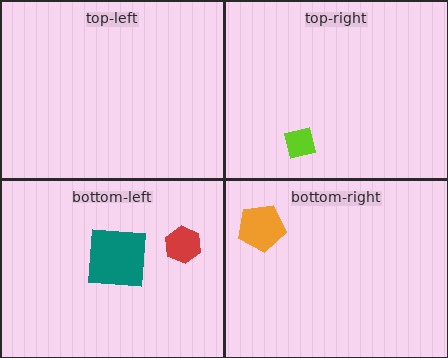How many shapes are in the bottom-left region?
2.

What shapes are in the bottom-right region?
The orange pentagon.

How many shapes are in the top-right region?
1.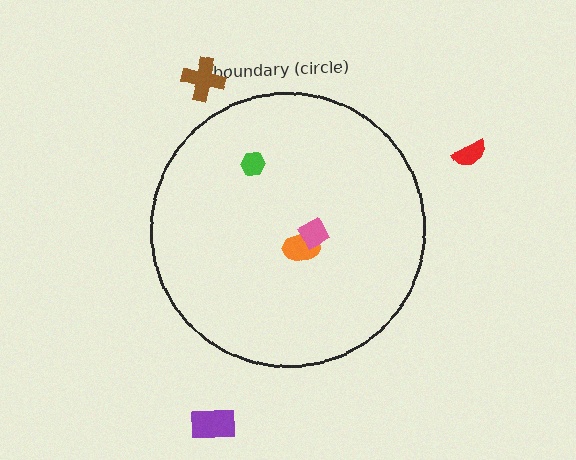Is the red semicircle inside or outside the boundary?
Outside.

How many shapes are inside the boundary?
3 inside, 3 outside.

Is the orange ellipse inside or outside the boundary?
Inside.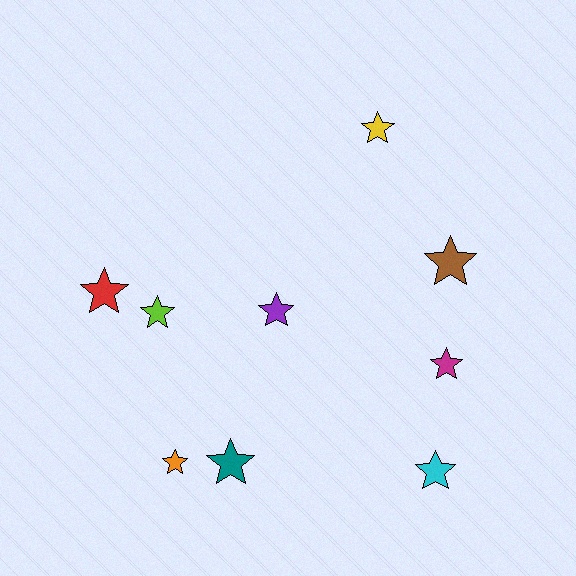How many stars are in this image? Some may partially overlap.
There are 9 stars.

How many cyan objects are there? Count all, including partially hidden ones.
There is 1 cyan object.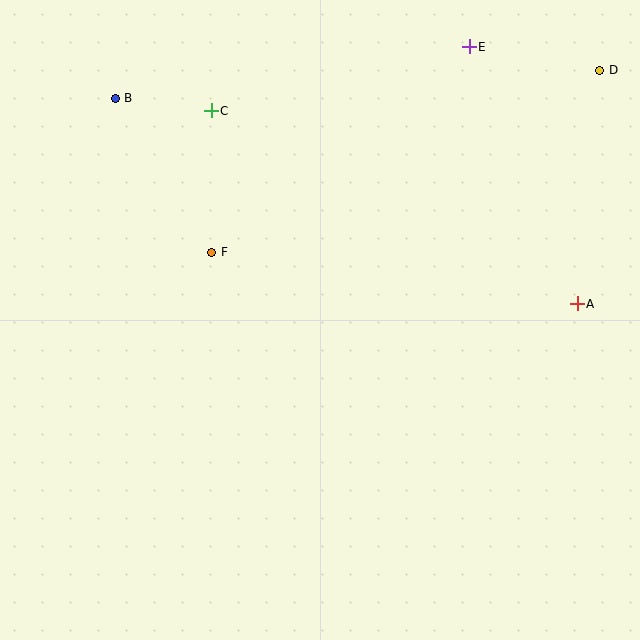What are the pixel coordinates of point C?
Point C is at (211, 111).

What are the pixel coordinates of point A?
Point A is at (577, 304).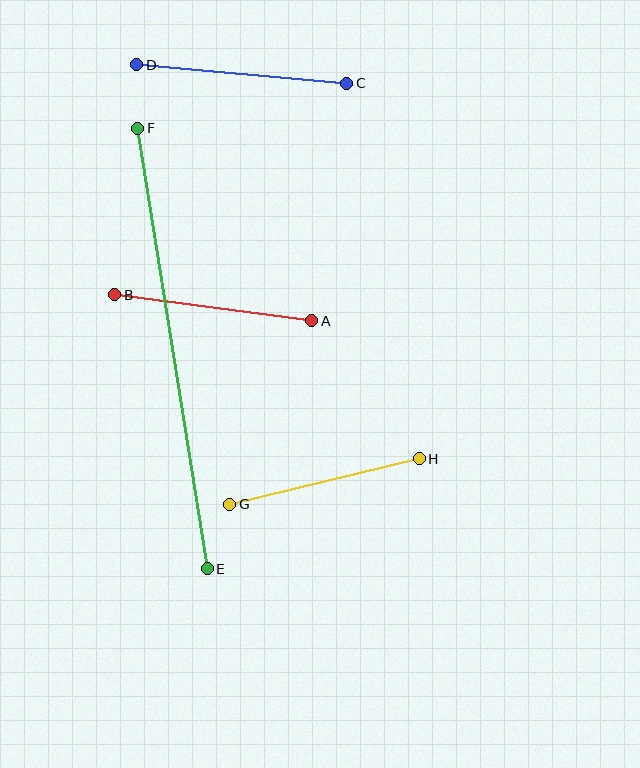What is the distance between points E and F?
The distance is approximately 446 pixels.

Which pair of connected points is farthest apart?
Points E and F are farthest apart.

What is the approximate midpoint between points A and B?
The midpoint is at approximately (213, 308) pixels.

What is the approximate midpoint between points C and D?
The midpoint is at approximately (242, 74) pixels.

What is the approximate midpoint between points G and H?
The midpoint is at approximately (324, 481) pixels.